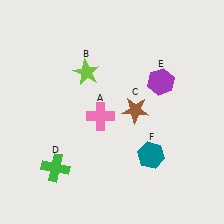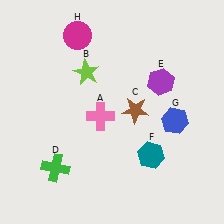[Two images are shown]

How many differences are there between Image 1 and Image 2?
There are 2 differences between the two images.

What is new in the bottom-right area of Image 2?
A blue hexagon (G) was added in the bottom-right area of Image 2.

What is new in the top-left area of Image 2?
A magenta circle (H) was added in the top-left area of Image 2.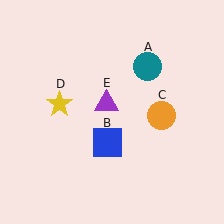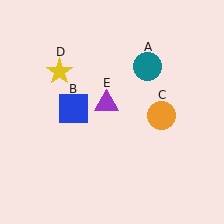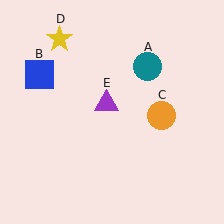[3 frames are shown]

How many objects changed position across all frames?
2 objects changed position: blue square (object B), yellow star (object D).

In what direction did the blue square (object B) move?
The blue square (object B) moved up and to the left.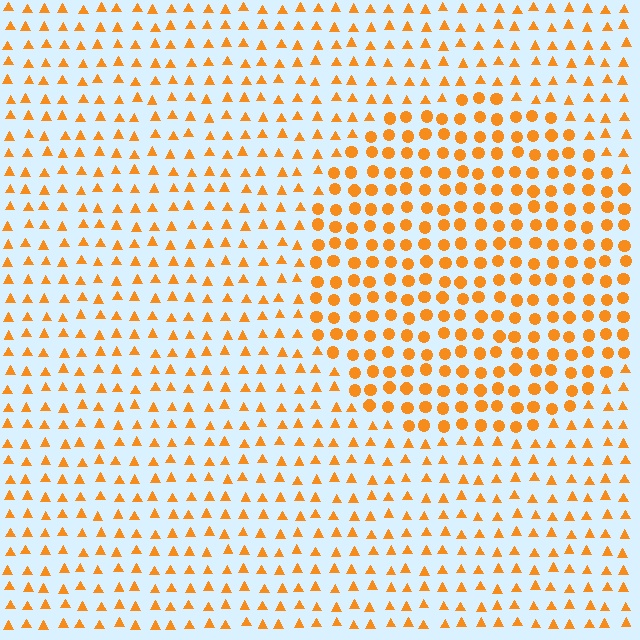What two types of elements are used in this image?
The image uses circles inside the circle region and triangles outside it.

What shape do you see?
I see a circle.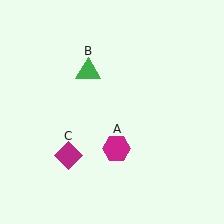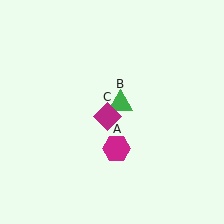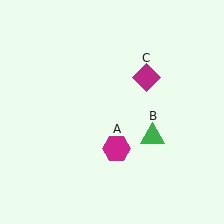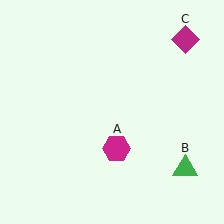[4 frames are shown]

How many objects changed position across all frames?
2 objects changed position: green triangle (object B), magenta diamond (object C).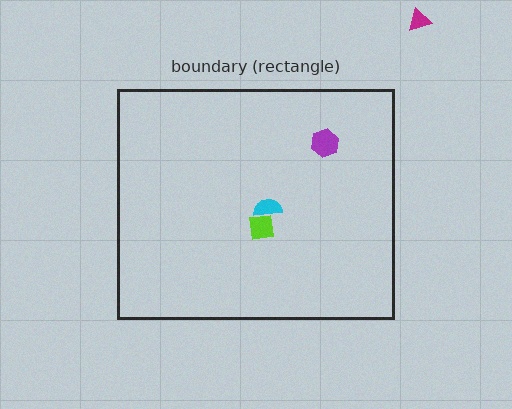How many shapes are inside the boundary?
3 inside, 1 outside.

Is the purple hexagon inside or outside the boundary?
Inside.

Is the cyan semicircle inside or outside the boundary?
Inside.